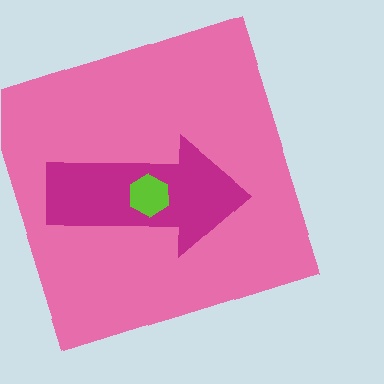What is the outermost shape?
The pink square.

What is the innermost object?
The lime hexagon.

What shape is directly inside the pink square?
The magenta arrow.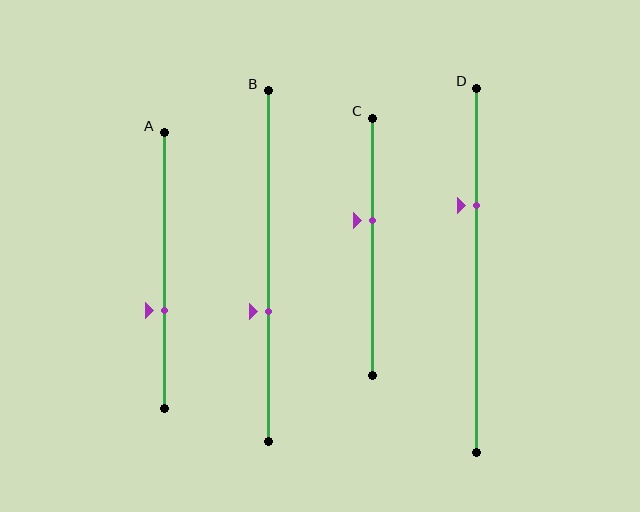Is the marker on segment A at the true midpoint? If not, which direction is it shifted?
No, the marker on segment A is shifted downward by about 15% of the segment length.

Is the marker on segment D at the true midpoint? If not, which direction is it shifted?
No, the marker on segment D is shifted upward by about 18% of the segment length.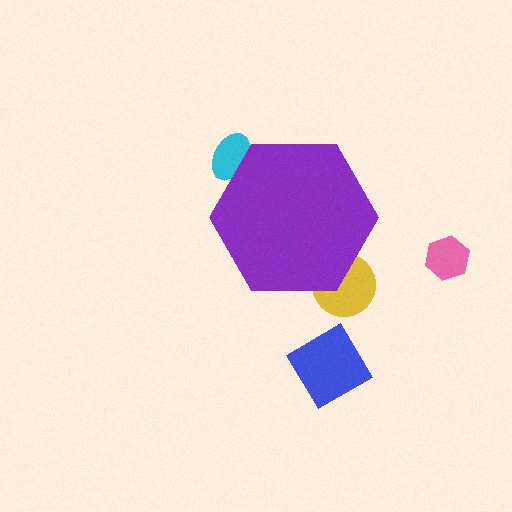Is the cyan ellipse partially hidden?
Yes, the cyan ellipse is partially hidden behind the purple hexagon.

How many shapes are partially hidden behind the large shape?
2 shapes are partially hidden.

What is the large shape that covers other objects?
A purple hexagon.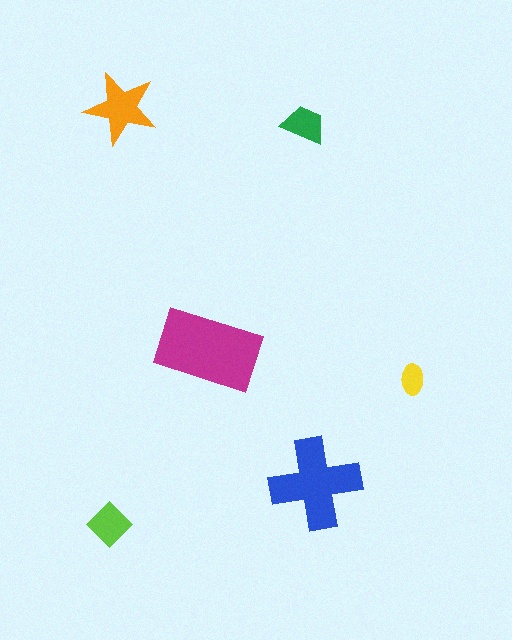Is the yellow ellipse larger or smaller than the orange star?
Smaller.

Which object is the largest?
The magenta rectangle.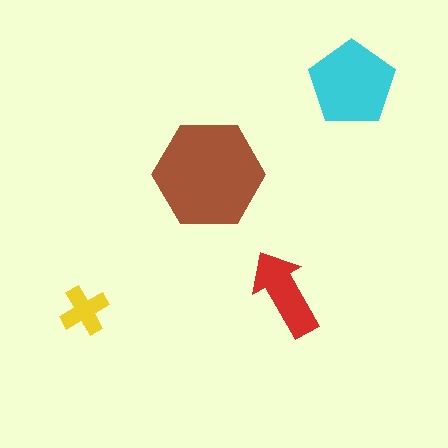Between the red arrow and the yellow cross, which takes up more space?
The red arrow.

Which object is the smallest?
The yellow cross.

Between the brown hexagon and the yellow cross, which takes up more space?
The brown hexagon.